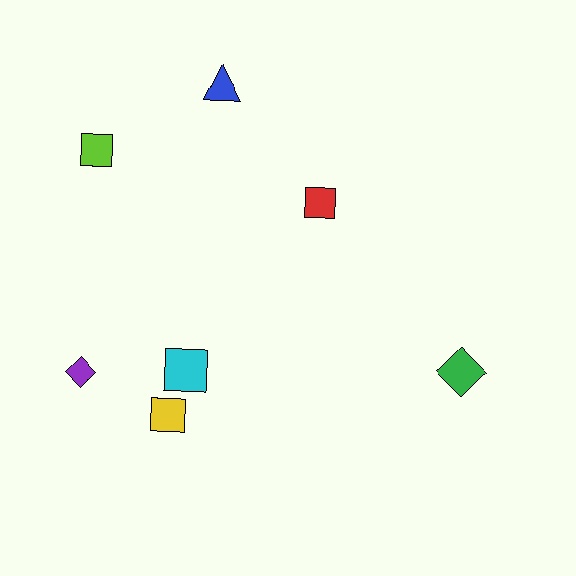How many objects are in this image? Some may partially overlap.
There are 7 objects.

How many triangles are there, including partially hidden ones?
There is 1 triangle.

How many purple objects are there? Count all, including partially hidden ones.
There is 1 purple object.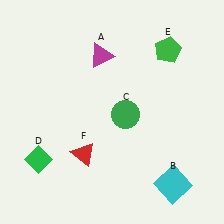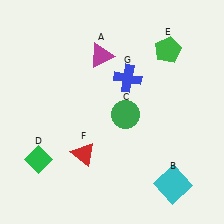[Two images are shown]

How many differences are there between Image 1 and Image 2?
There is 1 difference between the two images.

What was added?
A blue cross (G) was added in Image 2.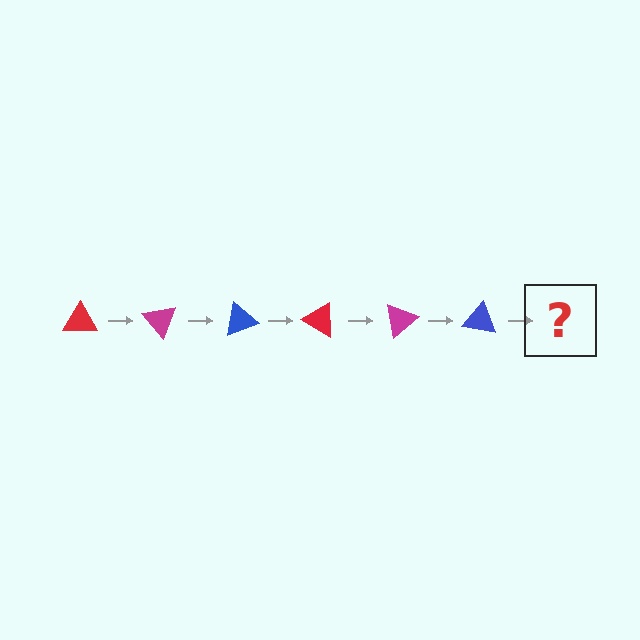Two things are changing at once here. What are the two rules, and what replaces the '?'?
The two rules are that it rotates 50 degrees each step and the color cycles through red, magenta, and blue. The '?' should be a red triangle, rotated 300 degrees from the start.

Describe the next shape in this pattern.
It should be a red triangle, rotated 300 degrees from the start.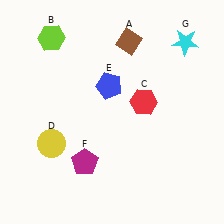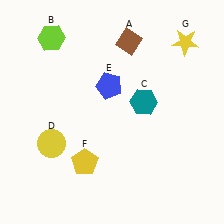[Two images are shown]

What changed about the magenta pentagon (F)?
In Image 1, F is magenta. In Image 2, it changed to yellow.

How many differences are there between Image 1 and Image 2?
There are 3 differences between the two images.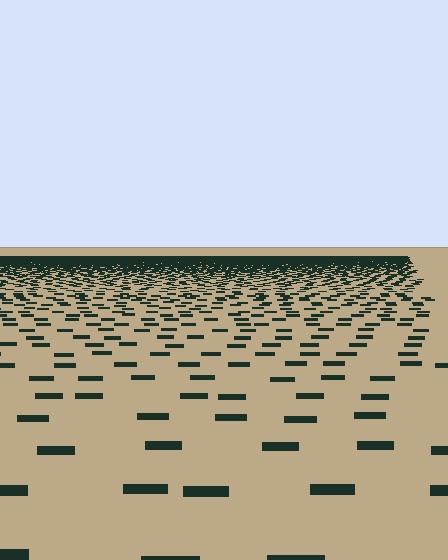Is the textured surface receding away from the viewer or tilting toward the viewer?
The surface is receding away from the viewer. Texture elements get smaller and denser toward the top.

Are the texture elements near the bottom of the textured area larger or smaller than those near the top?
Larger. Near the bottom, elements are closer to the viewer and appear at a bigger on-screen size.